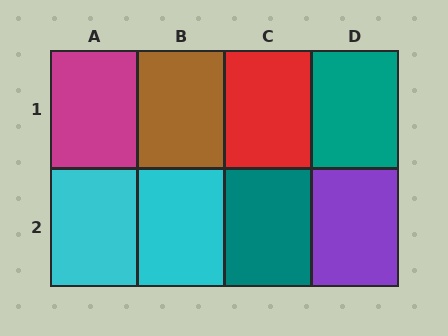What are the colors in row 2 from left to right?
Cyan, cyan, teal, purple.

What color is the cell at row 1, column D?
Teal.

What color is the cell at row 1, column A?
Magenta.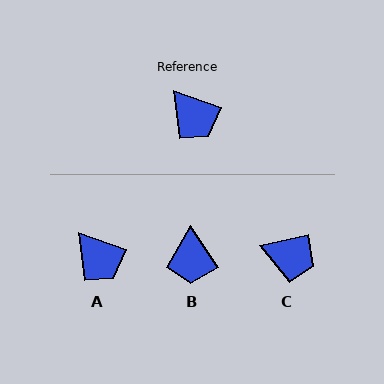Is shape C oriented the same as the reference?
No, it is off by about 32 degrees.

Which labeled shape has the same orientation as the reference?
A.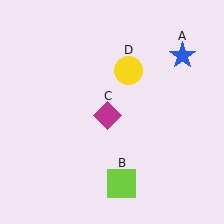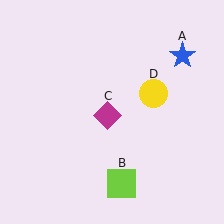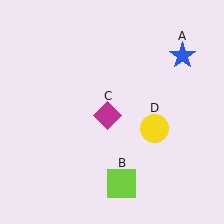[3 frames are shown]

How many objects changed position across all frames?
1 object changed position: yellow circle (object D).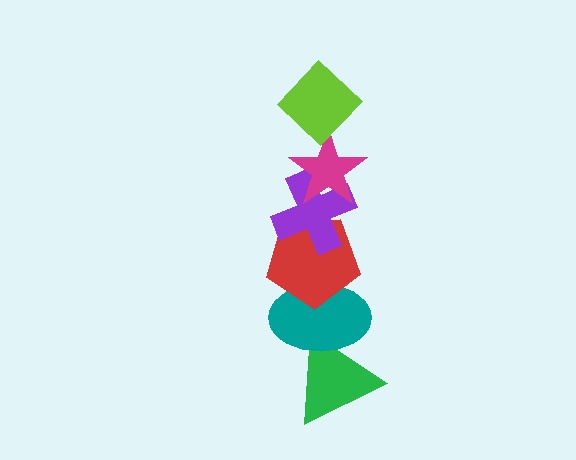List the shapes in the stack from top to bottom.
From top to bottom: the lime diamond, the magenta star, the purple cross, the red pentagon, the teal ellipse, the green triangle.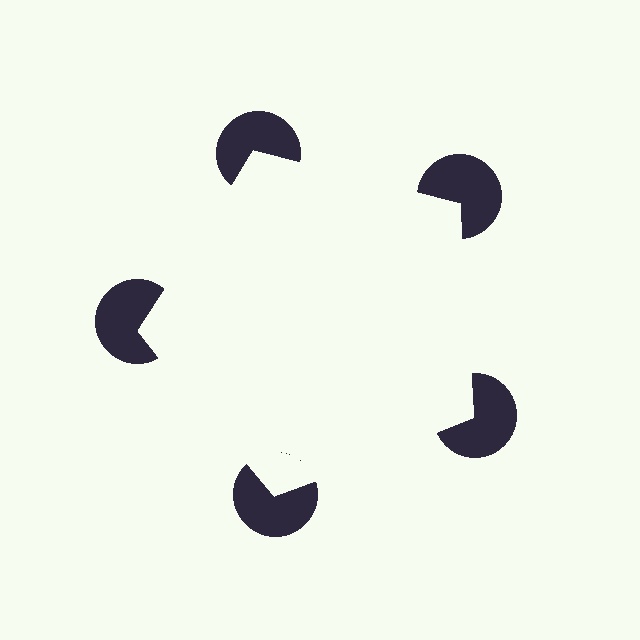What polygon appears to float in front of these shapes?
An illusory pentagon — its edges are inferred from the aligned wedge cuts in the pac-man discs, not physically drawn.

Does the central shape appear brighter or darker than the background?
It typically appears slightly brighter than the background, even though no actual brightness change is drawn.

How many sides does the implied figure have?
5 sides.